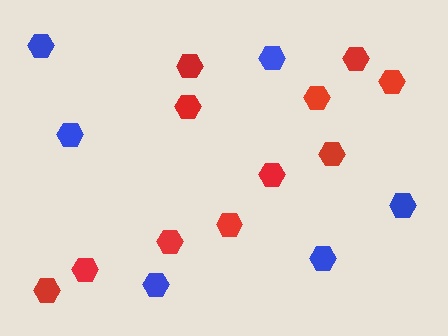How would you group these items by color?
There are 2 groups: one group of red hexagons (11) and one group of blue hexagons (6).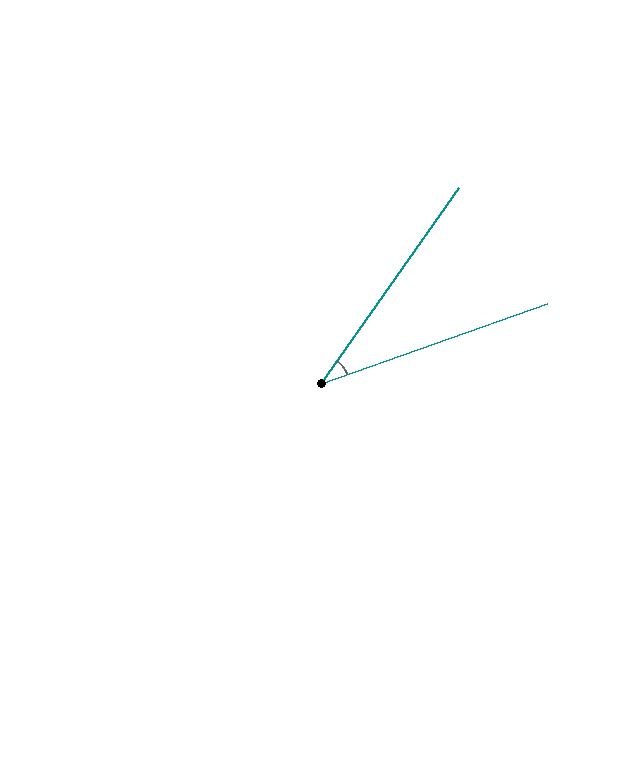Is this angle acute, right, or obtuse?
It is acute.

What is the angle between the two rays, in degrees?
Approximately 35 degrees.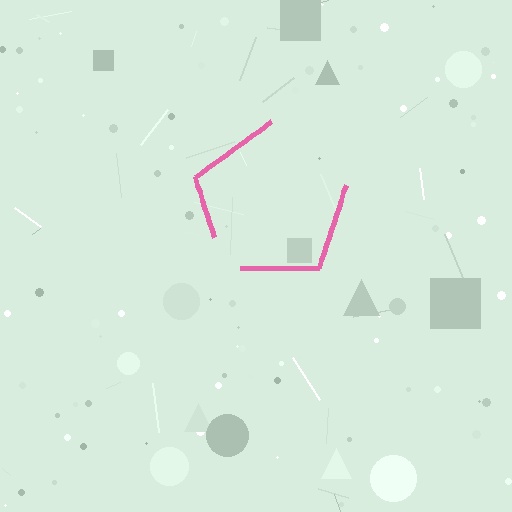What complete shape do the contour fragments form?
The contour fragments form a pentagon.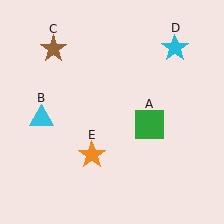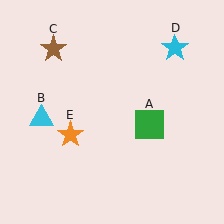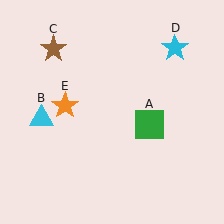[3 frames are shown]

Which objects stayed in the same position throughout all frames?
Green square (object A) and cyan triangle (object B) and brown star (object C) and cyan star (object D) remained stationary.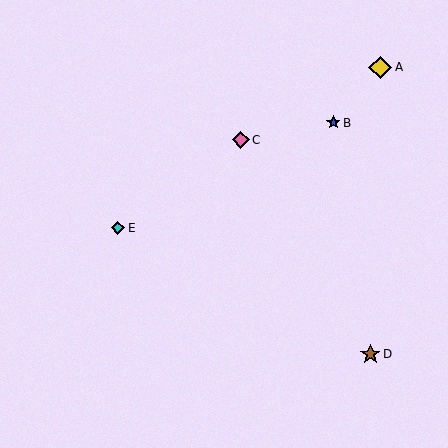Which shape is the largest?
The yellow diamond (labeled A) is the largest.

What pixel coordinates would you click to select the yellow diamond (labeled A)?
Click at (380, 67) to select the yellow diamond A.